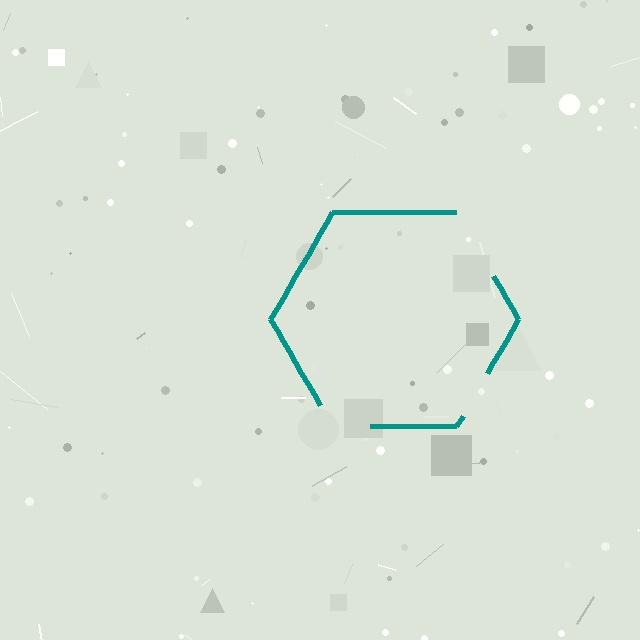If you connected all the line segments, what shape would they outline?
They would outline a hexagon.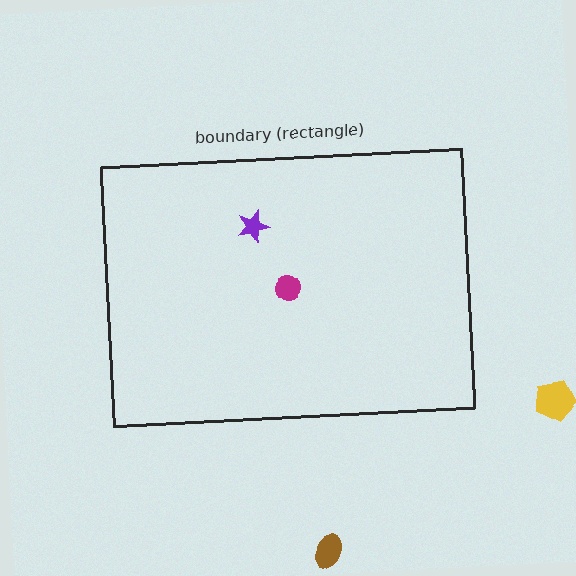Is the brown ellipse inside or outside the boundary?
Outside.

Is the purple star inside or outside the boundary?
Inside.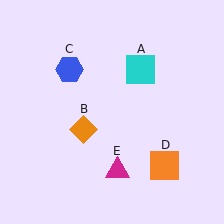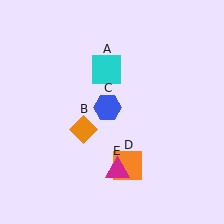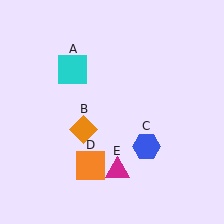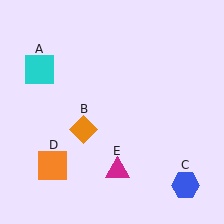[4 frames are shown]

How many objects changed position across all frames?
3 objects changed position: cyan square (object A), blue hexagon (object C), orange square (object D).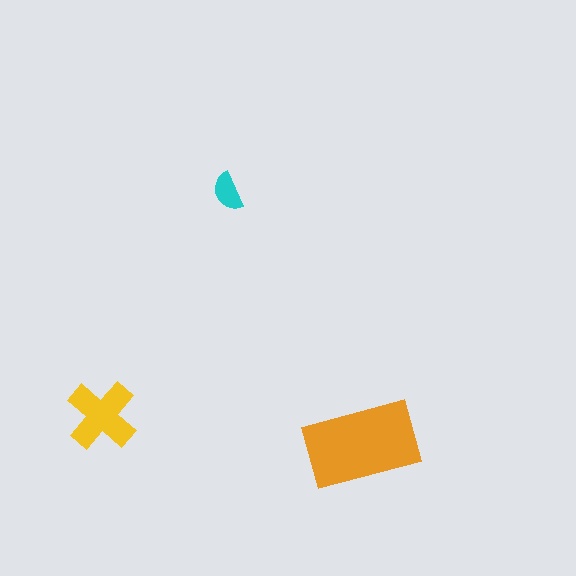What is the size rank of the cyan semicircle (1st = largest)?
3rd.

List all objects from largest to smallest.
The orange rectangle, the yellow cross, the cyan semicircle.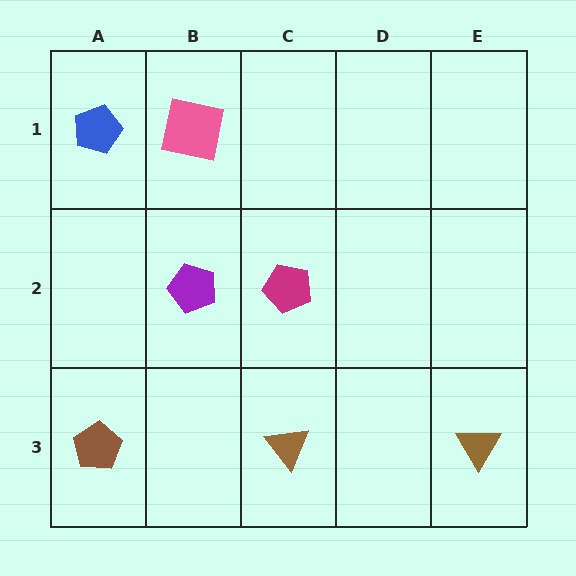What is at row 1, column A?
A blue pentagon.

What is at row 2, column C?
A magenta pentagon.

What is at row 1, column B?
A pink square.